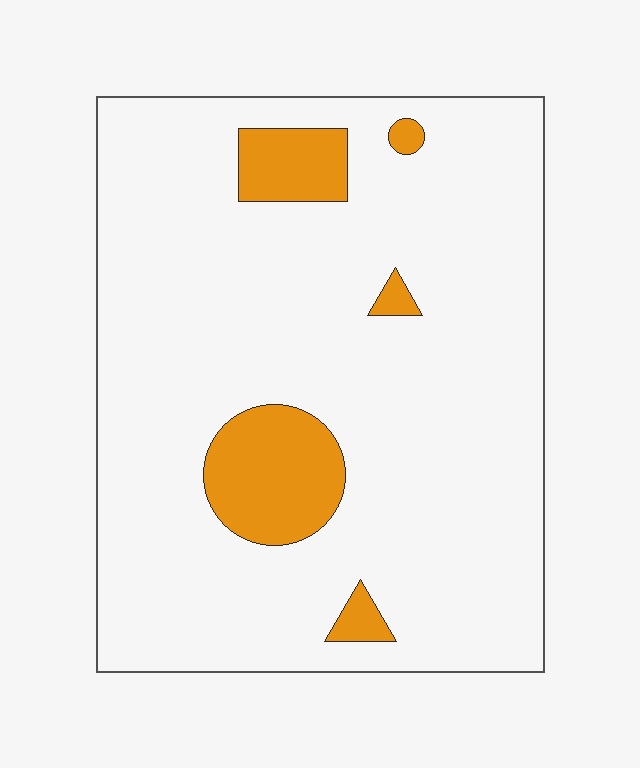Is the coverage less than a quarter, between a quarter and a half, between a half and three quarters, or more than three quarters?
Less than a quarter.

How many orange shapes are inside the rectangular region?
5.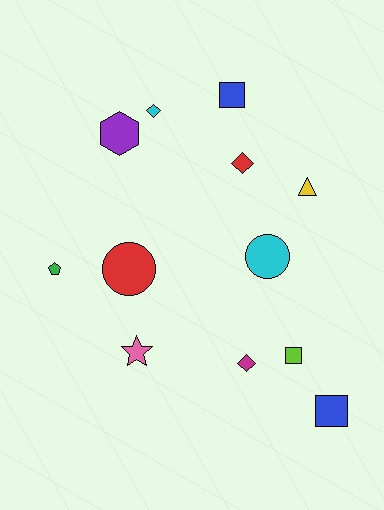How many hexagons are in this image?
There is 1 hexagon.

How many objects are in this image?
There are 12 objects.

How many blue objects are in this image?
There are 2 blue objects.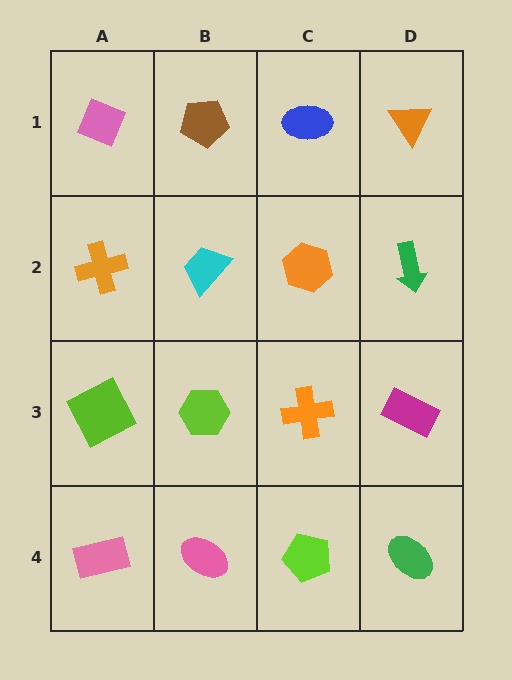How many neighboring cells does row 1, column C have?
3.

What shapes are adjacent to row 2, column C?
A blue ellipse (row 1, column C), an orange cross (row 3, column C), a cyan trapezoid (row 2, column B), a green arrow (row 2, column D).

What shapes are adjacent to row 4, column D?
A magenta rectangle (row 3, column D), a lime pentagon (row 4, column C).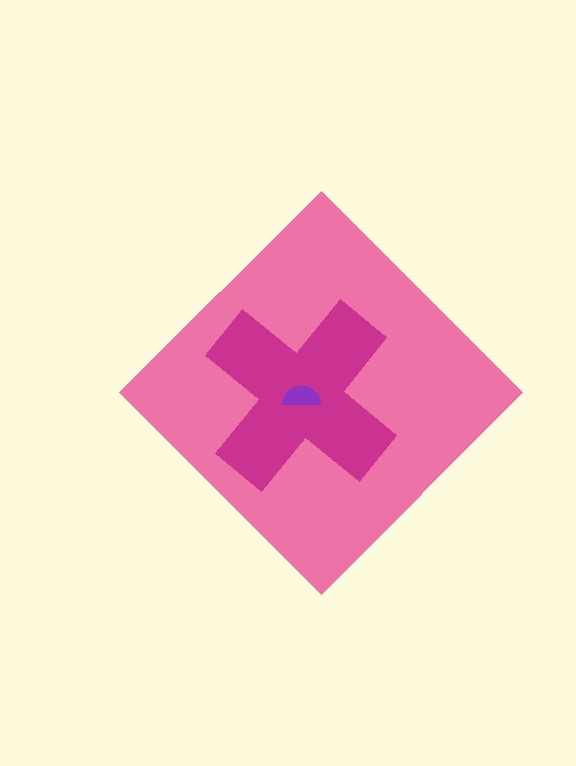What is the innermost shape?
The purple semicircle.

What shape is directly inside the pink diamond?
The magenta cross.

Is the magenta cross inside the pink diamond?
Yes.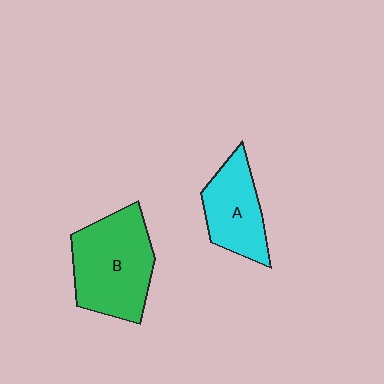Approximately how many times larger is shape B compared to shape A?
Approximately 1.5 times.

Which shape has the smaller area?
Shape A (cyan).